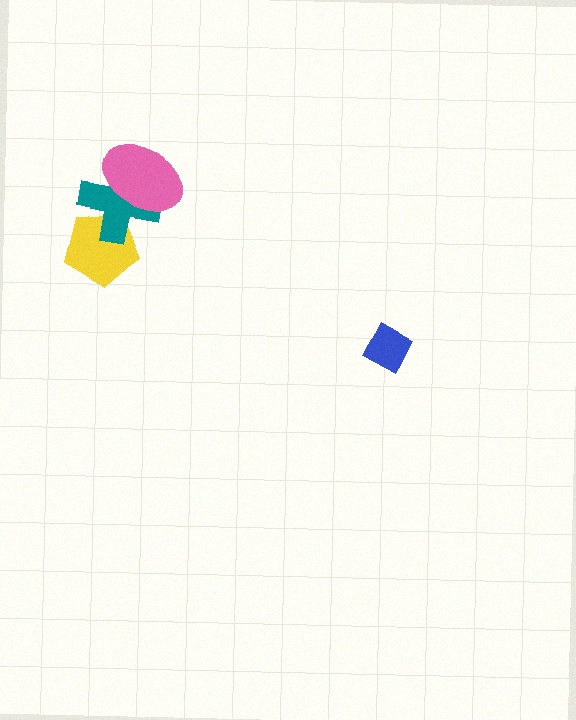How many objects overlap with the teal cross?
2 objects overlap with the teal cross.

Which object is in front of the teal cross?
The pink ellipse is in front of the teal cross.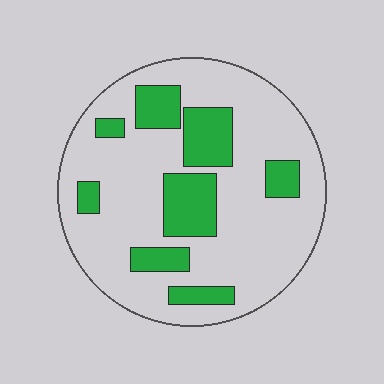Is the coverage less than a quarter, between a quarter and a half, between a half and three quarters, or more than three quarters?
Less than a quarter.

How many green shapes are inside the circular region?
8.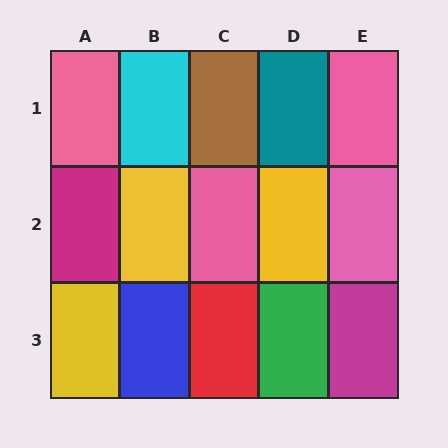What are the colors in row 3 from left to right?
Yellow, blue, red, green, magenta.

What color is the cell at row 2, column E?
Pink.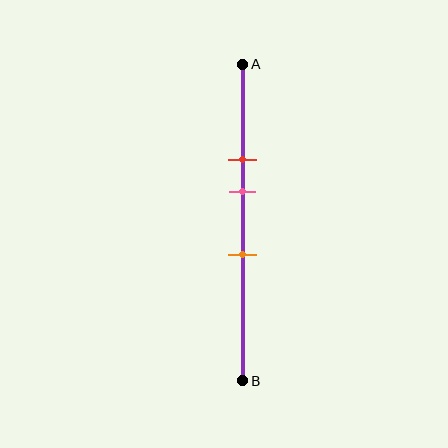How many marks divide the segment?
There are 3 marks dividing the segment.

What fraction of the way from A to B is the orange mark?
The orange mark is approximately 60% (0.6) of the way from A to B.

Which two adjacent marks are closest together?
The red and pink marks are the closest adjacent pair.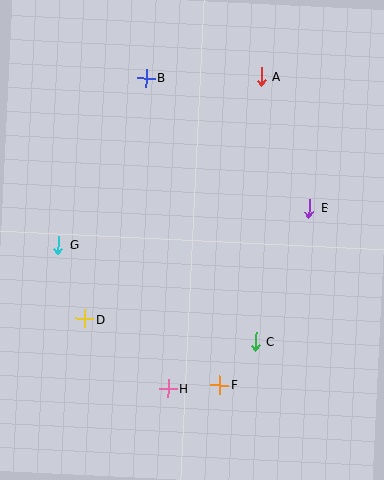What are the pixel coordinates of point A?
Point A is at (261, 76).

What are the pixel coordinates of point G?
Point G is at (58, 245).